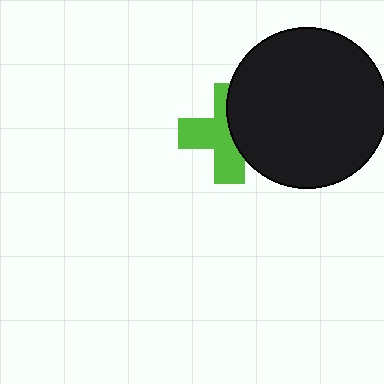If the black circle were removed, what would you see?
You would see the complete lime cross.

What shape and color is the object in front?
The object in front is a black circle.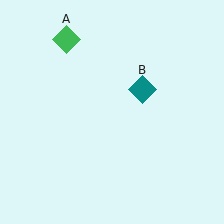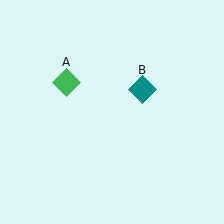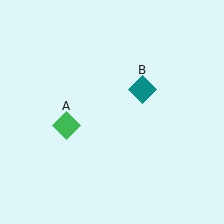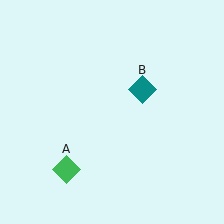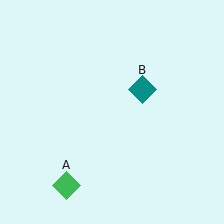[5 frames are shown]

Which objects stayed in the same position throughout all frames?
Teal diamond (object B) remained stationary.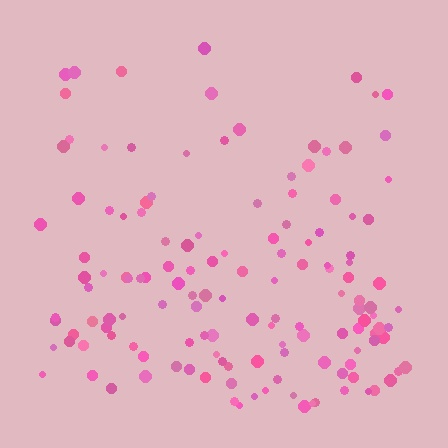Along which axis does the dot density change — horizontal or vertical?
Vertical.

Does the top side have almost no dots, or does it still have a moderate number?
Still a moderate number, just noticeably fewer than the bottom.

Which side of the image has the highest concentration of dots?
The bottom.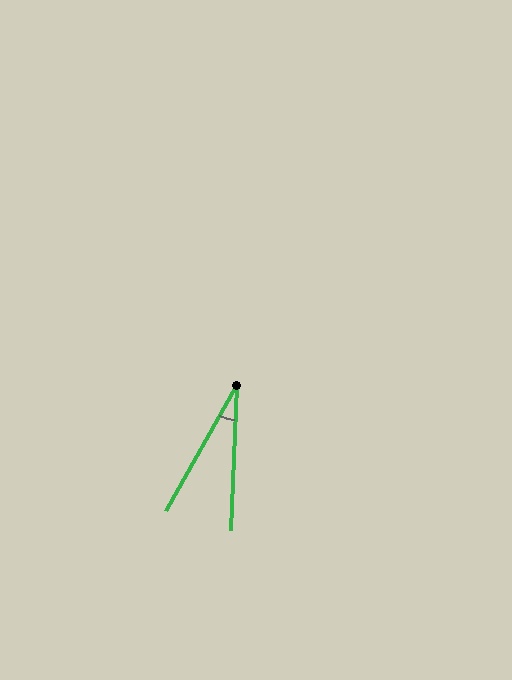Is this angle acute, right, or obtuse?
It is acute.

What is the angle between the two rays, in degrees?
Approximately 27 degrees.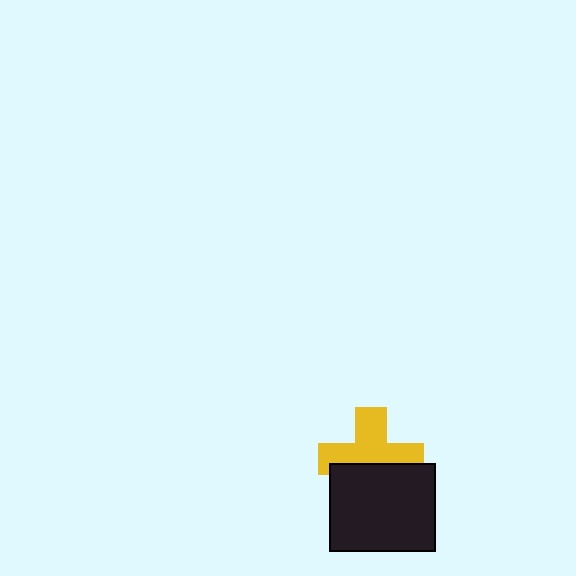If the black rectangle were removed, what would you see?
You would see the complete yellow cross.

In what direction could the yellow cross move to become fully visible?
The yellow cross could move up. That would shift it out from behind the black rectangle entirely.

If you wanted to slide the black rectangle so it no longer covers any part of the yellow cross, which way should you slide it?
Slide it down — that is the most direct way to separate the two shapes.